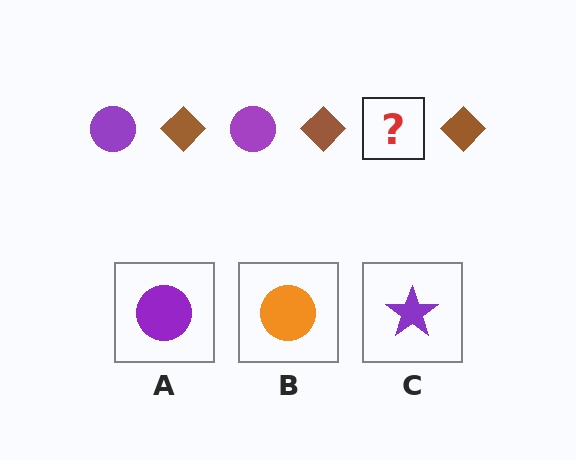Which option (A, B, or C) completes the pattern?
A.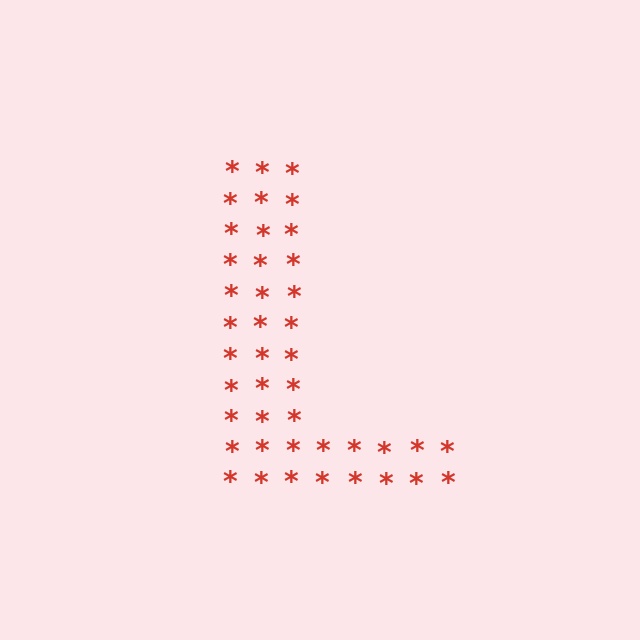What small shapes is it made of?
It is made of small asterisks.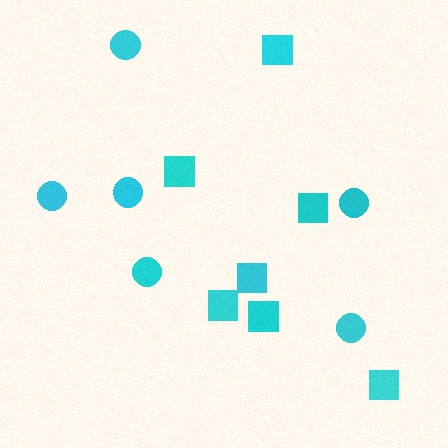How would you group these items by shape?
There are 2 groups: one group of squares (7) and one group of circles (6).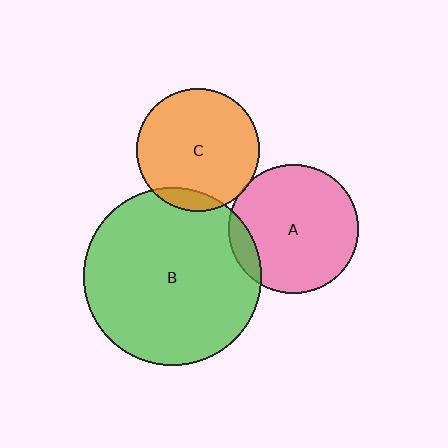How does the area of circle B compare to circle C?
Approximately 2.1 times.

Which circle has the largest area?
Circle B (green).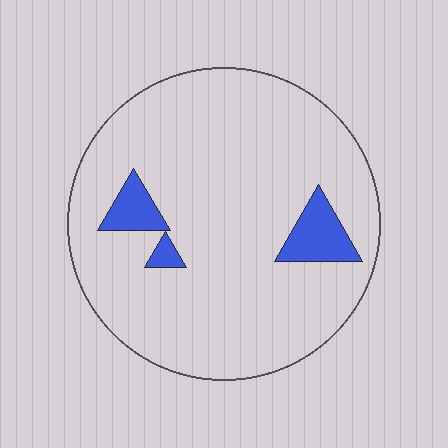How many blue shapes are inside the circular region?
3.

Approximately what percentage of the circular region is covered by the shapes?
Approximately 10%.